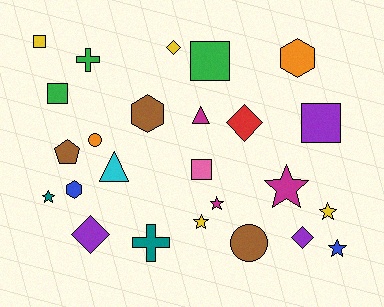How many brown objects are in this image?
There are 3 brown objects.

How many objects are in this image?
There are 25 objects.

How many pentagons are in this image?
There is 1 pentagon.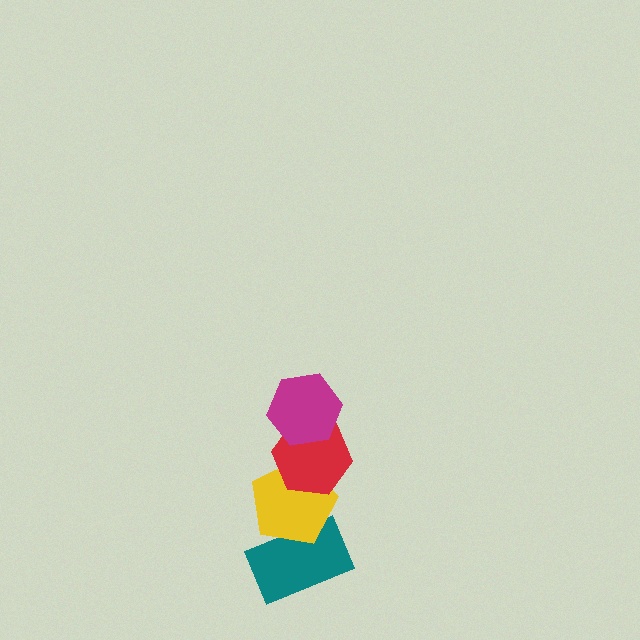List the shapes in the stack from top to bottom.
From top to bottom: the magenta hexagon, the red hexagon, the yellow pentagon, the teal rectangle.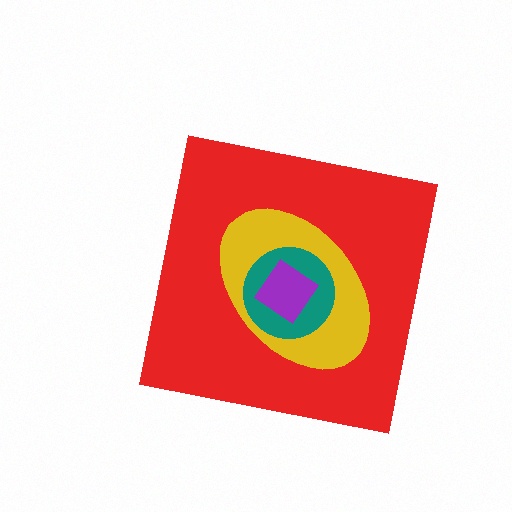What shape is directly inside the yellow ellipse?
The teal circle.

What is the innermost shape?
The purple diamond.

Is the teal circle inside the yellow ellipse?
Yes.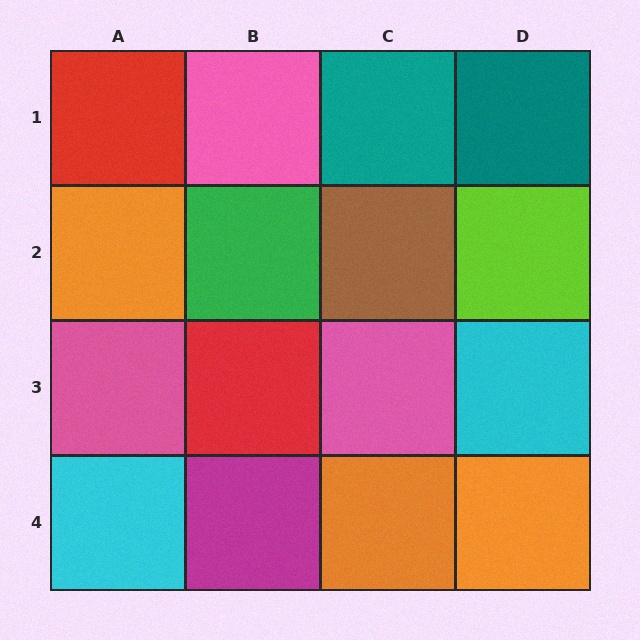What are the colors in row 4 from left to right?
Cyan, magenta, orange, orange.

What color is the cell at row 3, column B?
Red.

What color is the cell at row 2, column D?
Lime.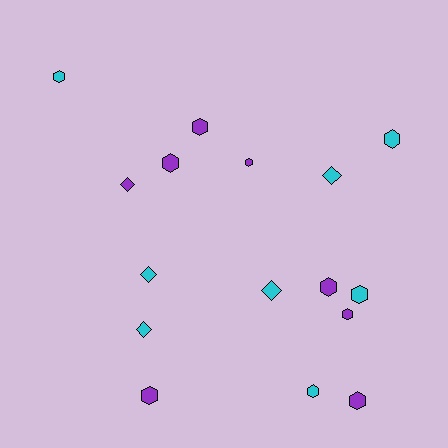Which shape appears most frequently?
Hexagon, with 11 objects.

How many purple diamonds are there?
There is 1 purple diamond.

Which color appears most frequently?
Purple, with 8 objects.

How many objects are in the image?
There are 16 objects.